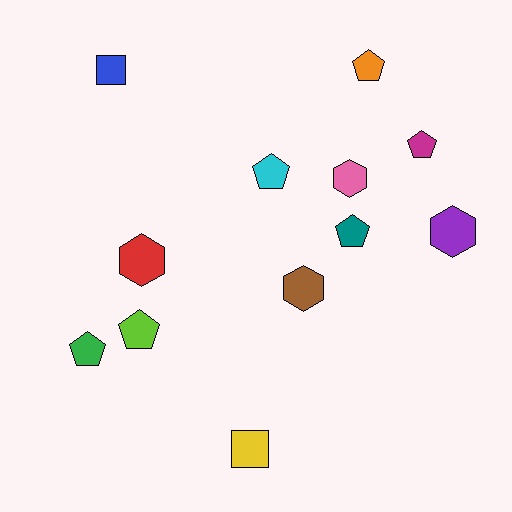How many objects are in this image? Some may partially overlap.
There are 12 objects.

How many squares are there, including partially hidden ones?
There are 2 squares.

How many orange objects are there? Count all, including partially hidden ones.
There is 1 orange object.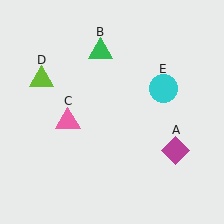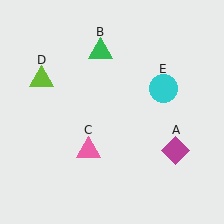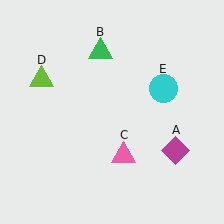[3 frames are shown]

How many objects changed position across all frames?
1 object changed position: pink triangle (object C).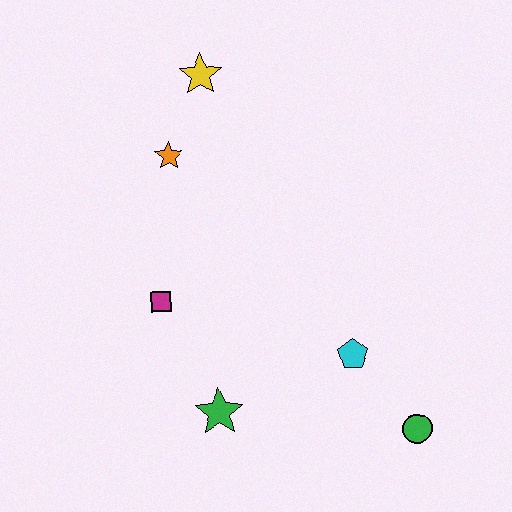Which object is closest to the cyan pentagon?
The green circle is closest to the cyan pentagon.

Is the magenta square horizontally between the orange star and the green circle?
No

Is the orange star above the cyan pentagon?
Yes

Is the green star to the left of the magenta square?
No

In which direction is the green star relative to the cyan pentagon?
The green star is to the left of the cyan pentagon.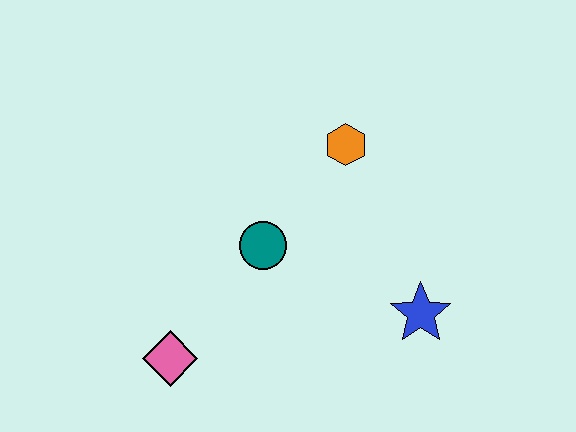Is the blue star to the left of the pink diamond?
No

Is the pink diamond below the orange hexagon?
Yes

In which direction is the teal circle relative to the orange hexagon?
The teal circle is below the orange hexagon.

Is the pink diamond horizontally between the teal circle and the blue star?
No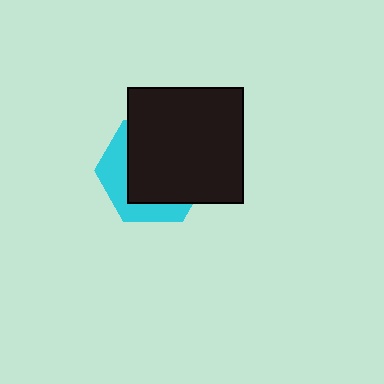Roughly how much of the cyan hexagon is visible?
A small part of it is visible (roughly 33%).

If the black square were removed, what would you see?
You would see the complete cyan hexagon.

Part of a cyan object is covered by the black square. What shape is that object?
It is a hexagon.